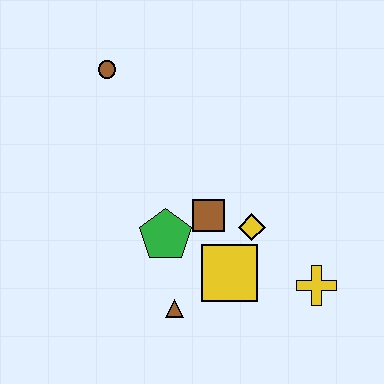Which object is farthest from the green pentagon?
The brown circle is farthest from the green pentagon.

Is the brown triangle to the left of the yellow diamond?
Yes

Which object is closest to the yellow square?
The yellow diamond is closest to the yellow square.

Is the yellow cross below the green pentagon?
Yes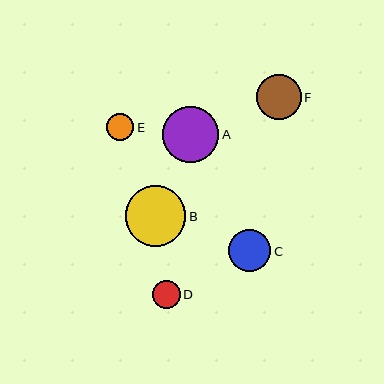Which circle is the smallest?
Circle E is the smallest with a size of approximately 27 pixels.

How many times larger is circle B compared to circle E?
Circle B is approximately 2.2 times the size of circle E.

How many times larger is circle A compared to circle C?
Circle A is approximately 1.3 times the size of circle C.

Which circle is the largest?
Circle B is the largest with a size of approximately 60 pixels.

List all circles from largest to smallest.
From largest to smallest: B, A, F, C, D, E.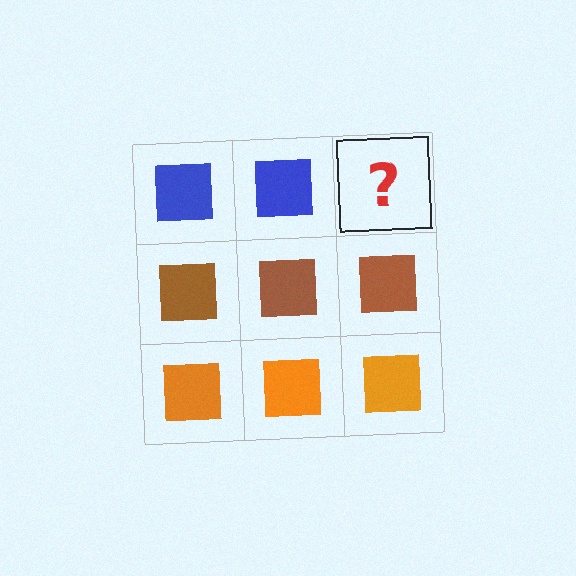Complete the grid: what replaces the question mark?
The question mark should be replaced with a blue square.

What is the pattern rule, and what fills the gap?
The rule is that each row has a consistent color. The gap should be filled with a blue square.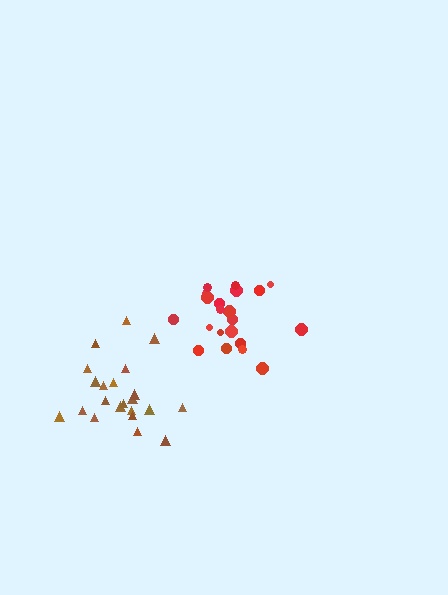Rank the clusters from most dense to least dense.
red, brown.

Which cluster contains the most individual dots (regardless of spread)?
Red (22).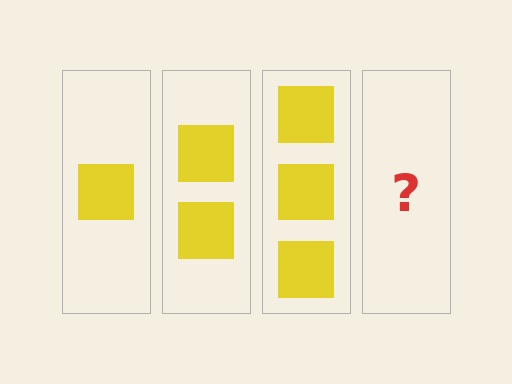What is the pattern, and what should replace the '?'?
The pattern is that each step adds one more square. The '?' should be 4 squares.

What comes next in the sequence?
The next element should be 4 squares.